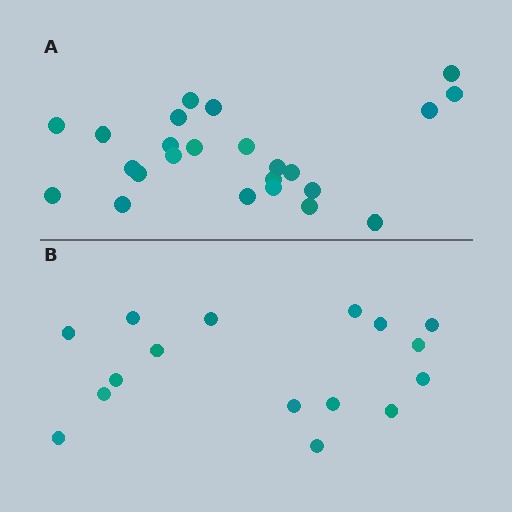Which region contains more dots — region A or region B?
Region A (the top region) has more dots.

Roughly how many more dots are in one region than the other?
Region A has roughly 8 or so more dots than region B.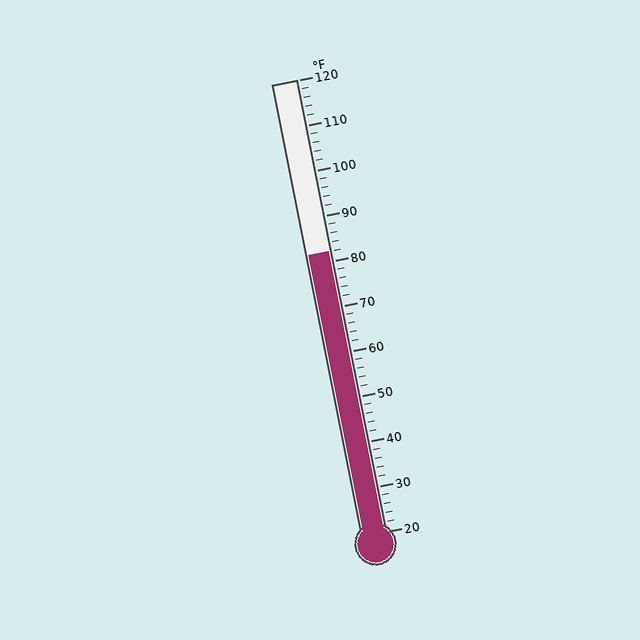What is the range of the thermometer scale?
The thermometer scale ranges from 20°F to 120°F.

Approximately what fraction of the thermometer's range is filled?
The thermometer is filled to approximately 60% of its range.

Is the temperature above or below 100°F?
The temperature is below 100°F.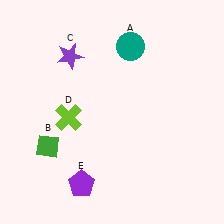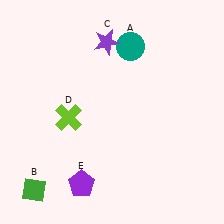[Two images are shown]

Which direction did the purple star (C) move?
The purple star (C) moved right.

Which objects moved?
The objects that moved are: the green diamond (B), the purple star (C).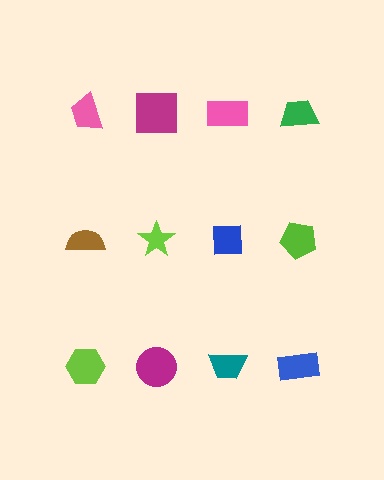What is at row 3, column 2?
A magenta circle.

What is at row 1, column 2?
A magenta square.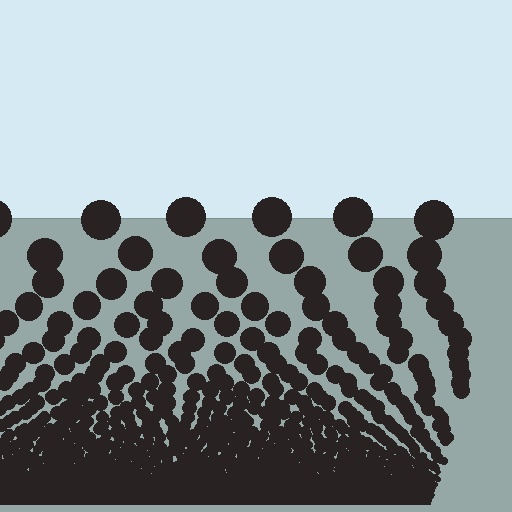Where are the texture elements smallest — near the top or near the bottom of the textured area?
Near the bottom.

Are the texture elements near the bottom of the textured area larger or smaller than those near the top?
Smaller. The gradient is inverted — elements near the bottom are smaller and denser.